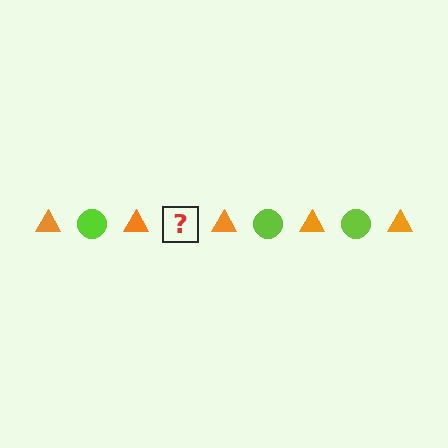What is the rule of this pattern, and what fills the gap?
The rule is that the pattern alternates between orange triangle and lime circle. The gap should be filled with a lime circle.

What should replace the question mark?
The question mark should be replaced with a lime circle.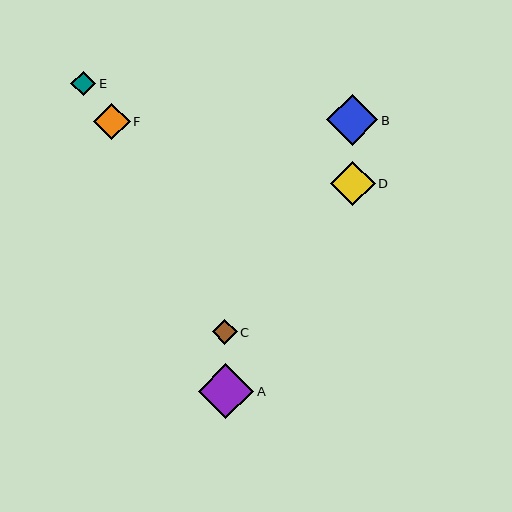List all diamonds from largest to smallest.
From largest to smallest: A, B, D, F, C, E.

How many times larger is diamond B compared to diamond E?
Diamond B is approximately 2.1 times the size of diamond E.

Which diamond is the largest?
Diamond A is the largest with a size of approximately 55 pixels.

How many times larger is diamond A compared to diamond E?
Diamond A is approximately 2.2 times the size of diamond E.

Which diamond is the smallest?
Diamond E is the smallest with a size of approximately 25 pixels.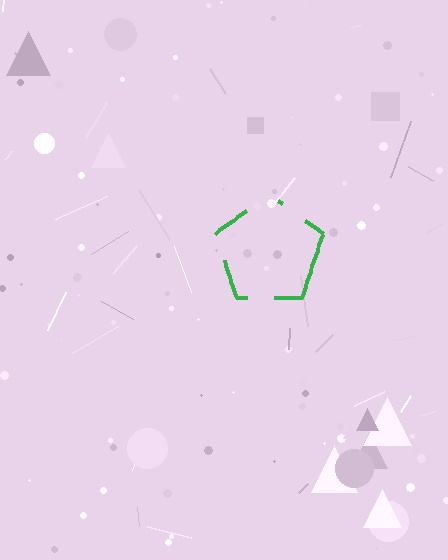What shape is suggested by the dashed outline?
The dashed outline suggests a pentagon.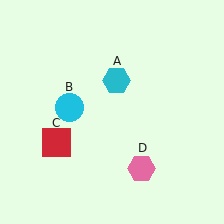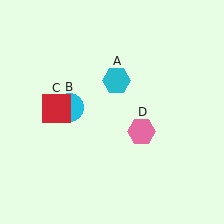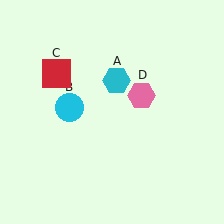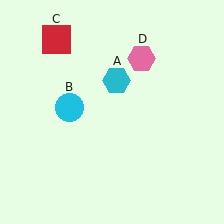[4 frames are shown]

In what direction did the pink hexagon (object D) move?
The pink hexagon (object D) moved up.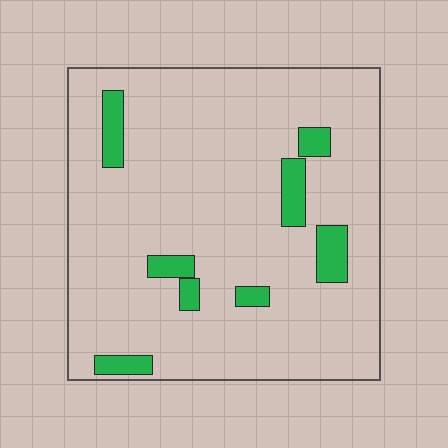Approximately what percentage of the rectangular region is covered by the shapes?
Approximately 10%.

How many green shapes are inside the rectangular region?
8.